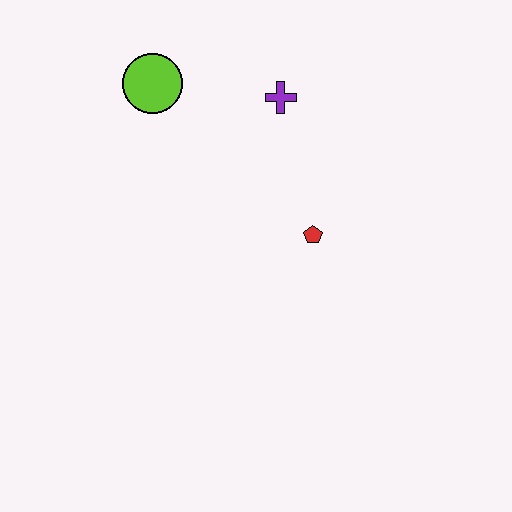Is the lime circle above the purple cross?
Yes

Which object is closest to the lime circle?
The purple cross is closest to the lime circle.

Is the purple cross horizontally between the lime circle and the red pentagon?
Yes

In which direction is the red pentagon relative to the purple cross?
The red pentagon is below the purple cross.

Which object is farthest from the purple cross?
The red pentagon is farthest from the purple cross.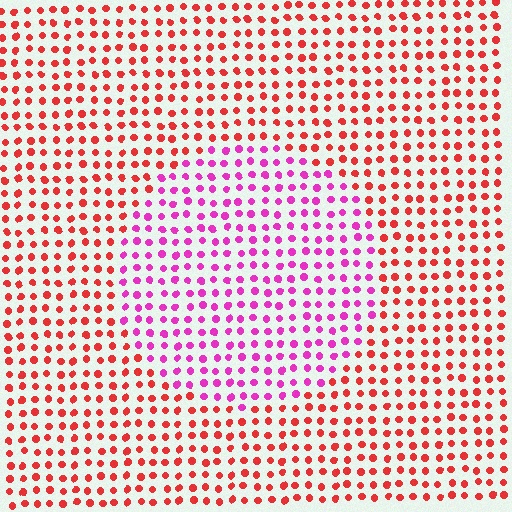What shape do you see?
I see a circle.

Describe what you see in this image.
The image is filled with small red elements in a uniform arrangement. A circle-shaped region is visible where the elements are tinted to a slightly different hue, forming a subtle color boundary.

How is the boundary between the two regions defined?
The boundary is defined purely by a slight shift in hue (about 47 degrees). Spacing, size, and orientation are identical on both sides.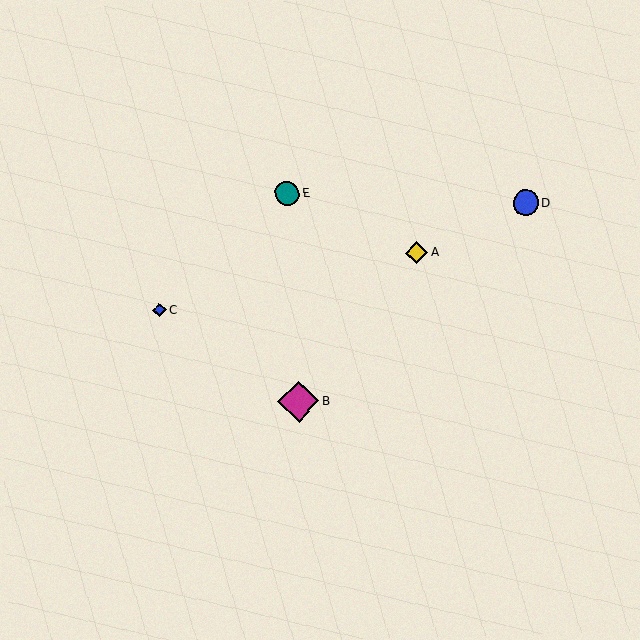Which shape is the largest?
The magenta diamond (labeled B) is the largest.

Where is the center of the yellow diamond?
The center of the yellow diamond is at (417, 253).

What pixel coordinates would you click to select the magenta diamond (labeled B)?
Click at (298, 402) to select the magenta diamond B.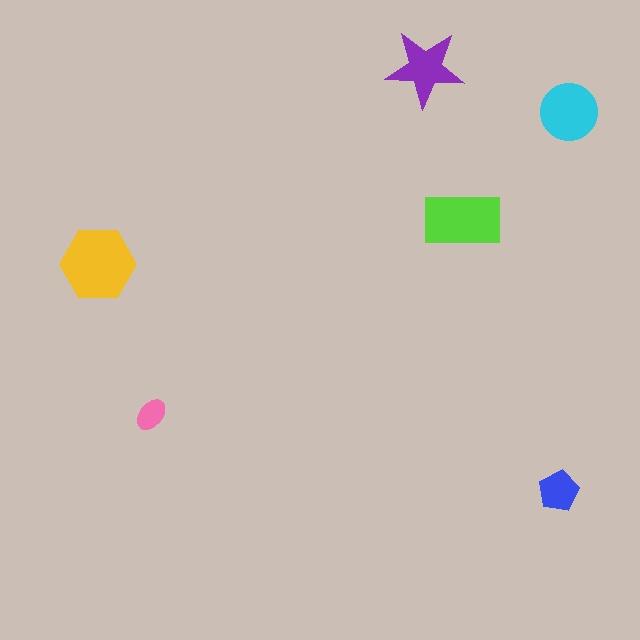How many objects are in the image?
There are 6 objects in the image.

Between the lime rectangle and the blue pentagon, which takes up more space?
The lime rectangle.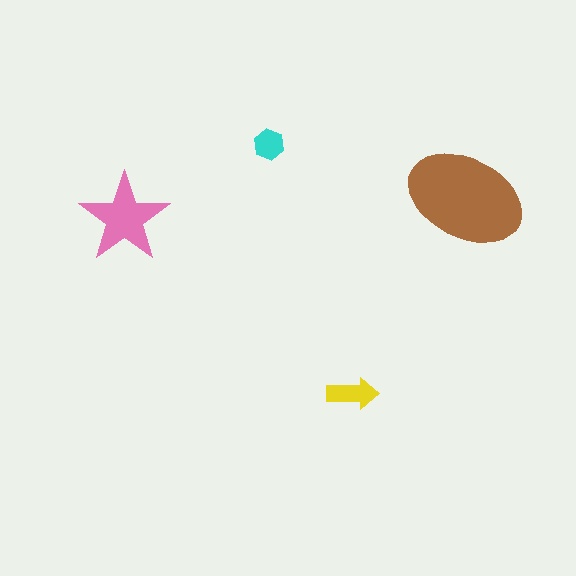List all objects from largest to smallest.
The brown ellipse, the pink star, the yellow arrow, the cyan hexagon.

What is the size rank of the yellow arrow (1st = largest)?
3rd.